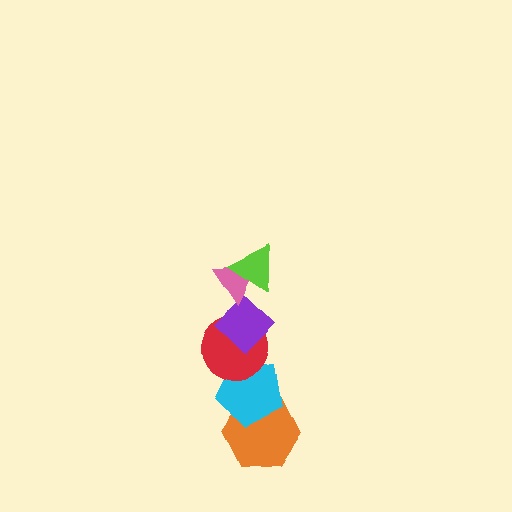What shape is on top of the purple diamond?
The pink triangle is on top of the purple diamond.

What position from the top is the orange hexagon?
The orange hexagon is 6th from the top.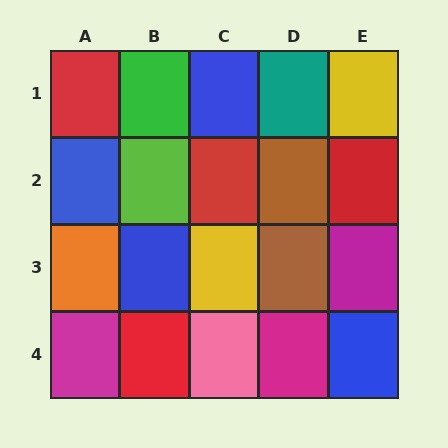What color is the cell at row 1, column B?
Green.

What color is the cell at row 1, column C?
Blue.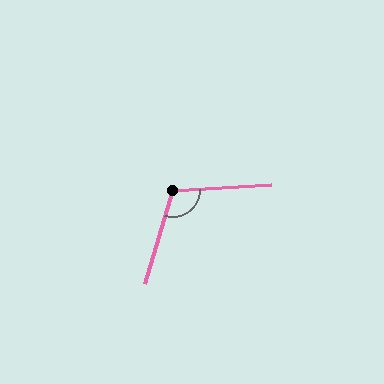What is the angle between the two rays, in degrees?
Approximately 109 degrees.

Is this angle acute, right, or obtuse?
It is obtuse.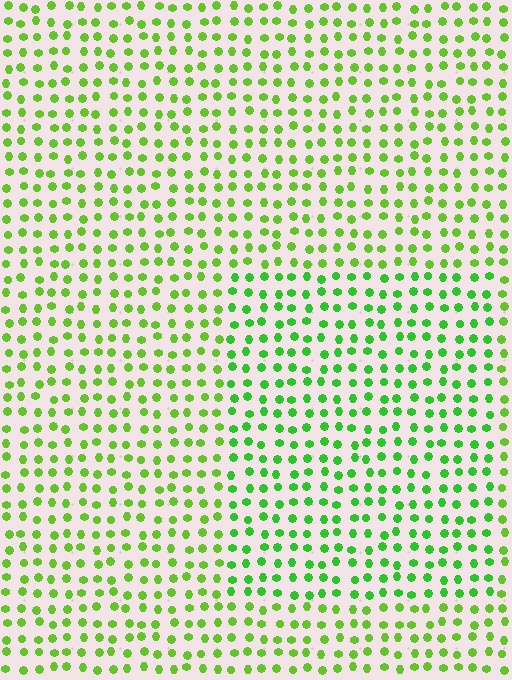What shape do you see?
I see a rectangle.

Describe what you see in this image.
The image is filled with small lime elements in a uniform arrangement. A rectangle-shaped region is visible where the elements are tinted to a slightly different hue, forming a subtle color boundary.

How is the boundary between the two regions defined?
The boundary is defined purely by a slight shift in hue (about 23 degrees). Spacing, size, and orientation are identical on both sides.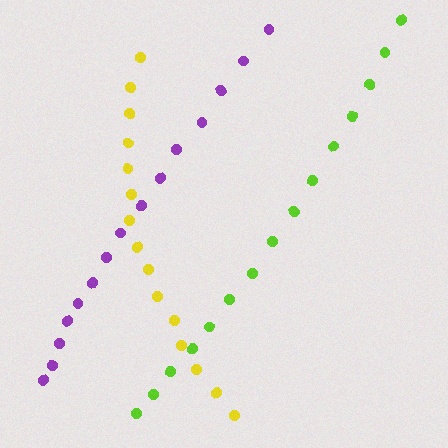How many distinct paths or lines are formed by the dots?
There are 3 distinct paths.